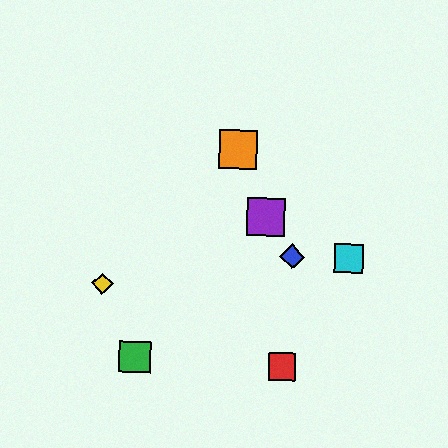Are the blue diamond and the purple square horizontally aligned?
No, the blue diamond is at y≈257 and the purple square is at y≈217.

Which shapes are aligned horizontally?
The blue diamond, the cyan square are aligned horizontally.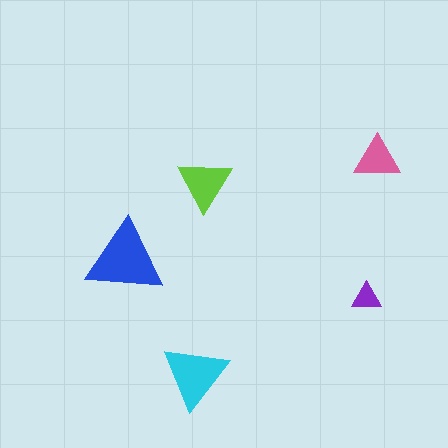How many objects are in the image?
There are 5 objects in the image.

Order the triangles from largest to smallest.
the blue one, the cyan one, the lime one, the pink one, the purple one.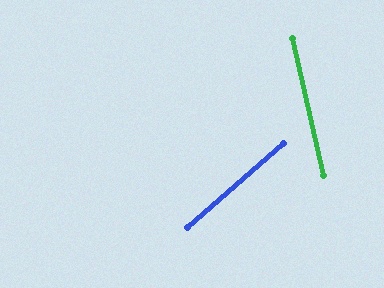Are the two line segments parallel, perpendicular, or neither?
Neither parallel nor perpendicular — they differ by about 62°.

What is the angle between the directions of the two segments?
Approximately 62 degrees.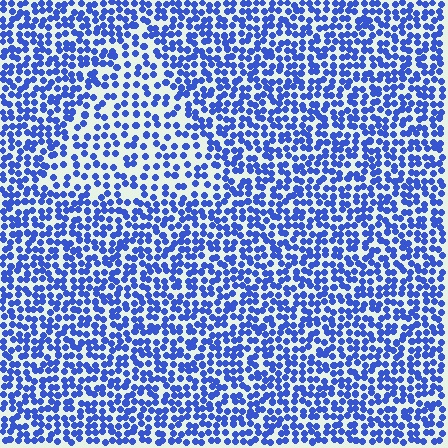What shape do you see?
I see a triangle.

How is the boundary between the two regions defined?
The boundary is defined by a change in element density (approximately 1.7x ratio). All elements are the same color, size, and shape.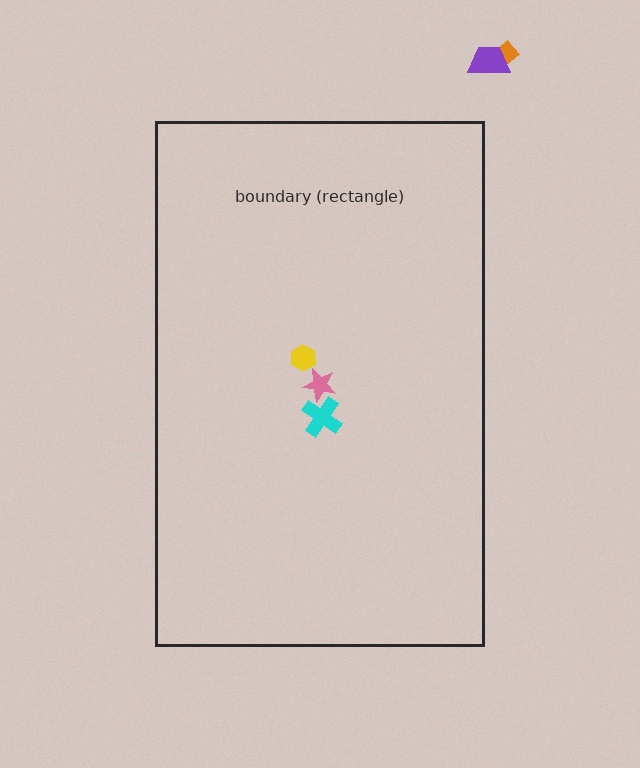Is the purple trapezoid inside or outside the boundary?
Outside.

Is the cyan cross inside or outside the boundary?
Inside.